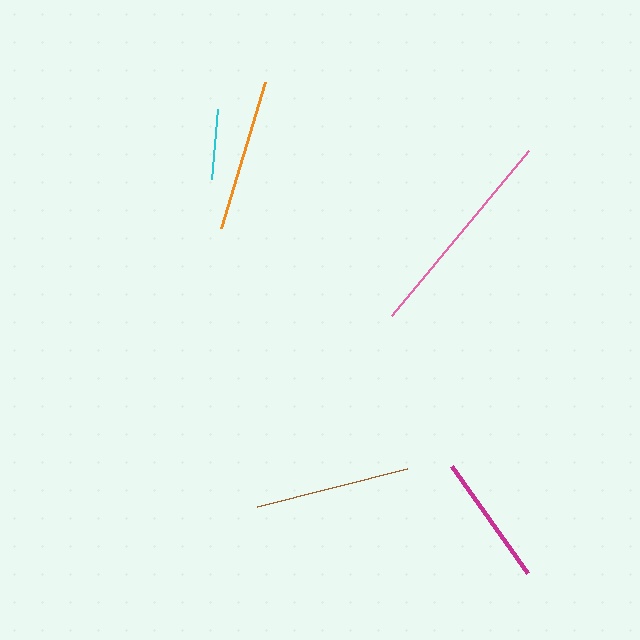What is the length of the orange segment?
The orange segment is approximately 152 pixels long.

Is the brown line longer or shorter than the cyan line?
The brown line is longer than the cyan line.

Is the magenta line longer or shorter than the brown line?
The brown line is longer than the magenta line.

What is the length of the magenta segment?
The magenta segment is approximately 131 pixels long.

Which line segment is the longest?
The pink line is the longest at approximately 214 pixels.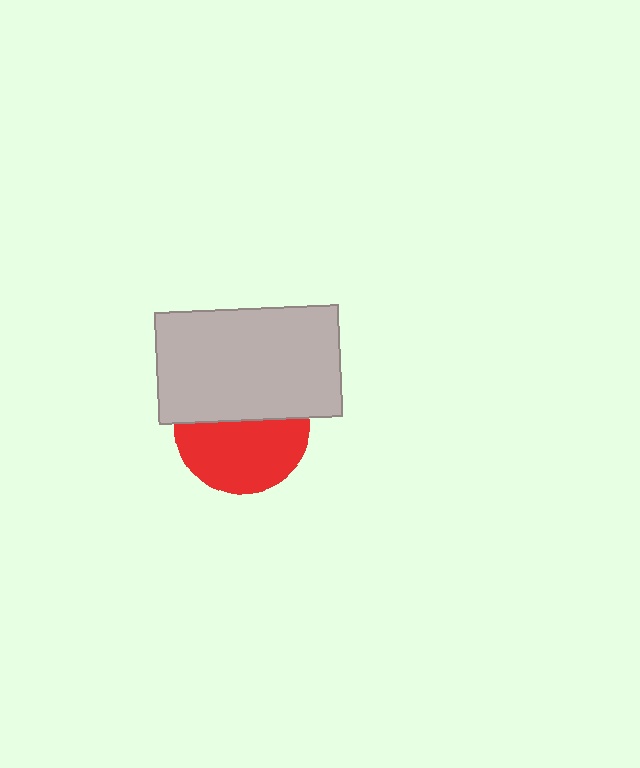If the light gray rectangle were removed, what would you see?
You would see the complete red circle.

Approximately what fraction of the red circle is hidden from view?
Roughly 45% of the red circle is hidden behind the light gray rectangle.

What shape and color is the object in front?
The object in front is a light gray rectangle.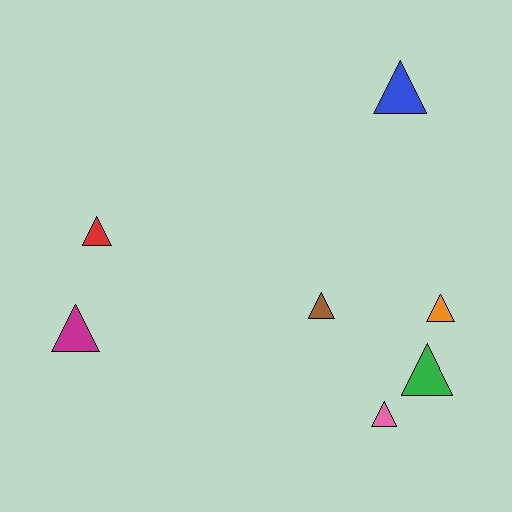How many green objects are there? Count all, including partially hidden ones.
There is 1 green object.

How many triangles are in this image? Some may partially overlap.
There are 7 triangles.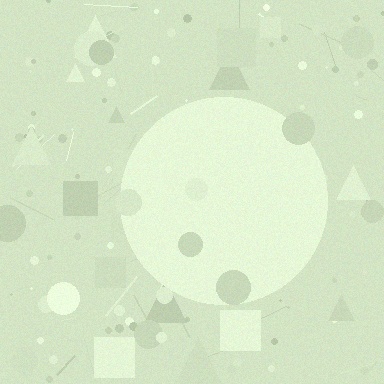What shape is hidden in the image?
A circle is hidden in the image.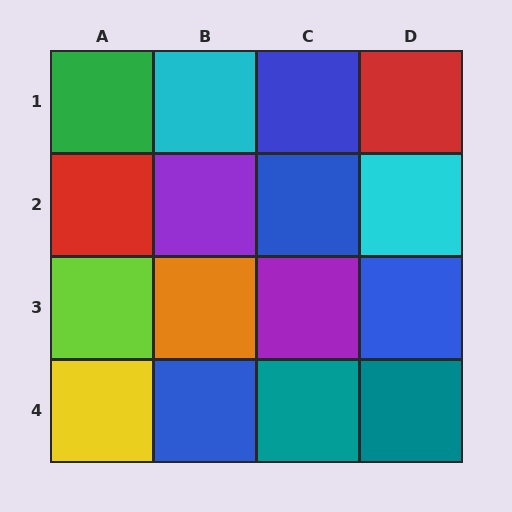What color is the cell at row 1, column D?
Red.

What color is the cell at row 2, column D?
Cyan.